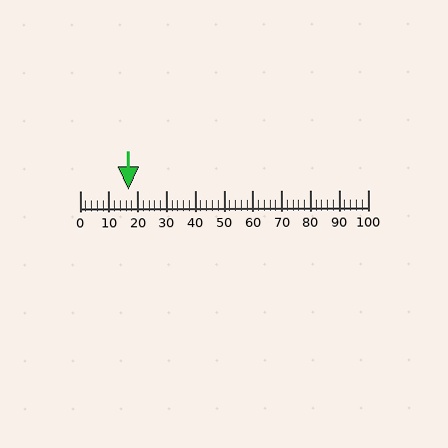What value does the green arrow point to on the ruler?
The green arrow points to approximately 17.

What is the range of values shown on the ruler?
The ruler shows values from 0 to 100.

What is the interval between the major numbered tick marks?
The major tick marks are spaced 10 units apart.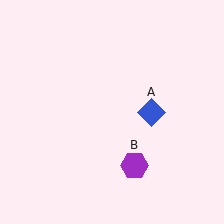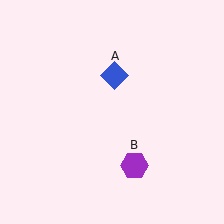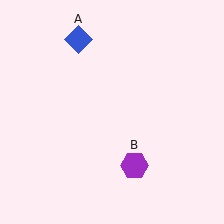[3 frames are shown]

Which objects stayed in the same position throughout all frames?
Purple hexagon (object B) remained stationary.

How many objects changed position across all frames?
1 object changed position: blue diamond (object A).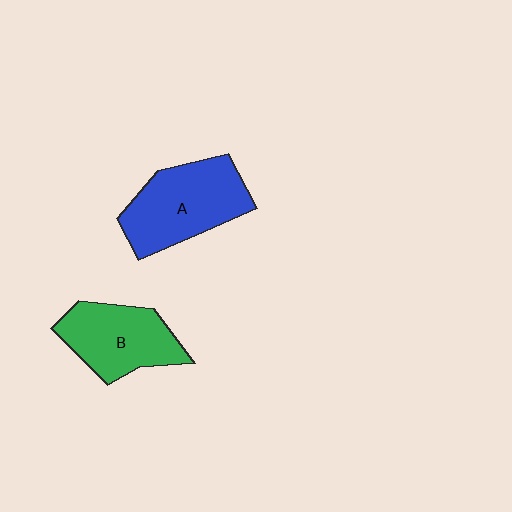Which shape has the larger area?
Shape A (blue).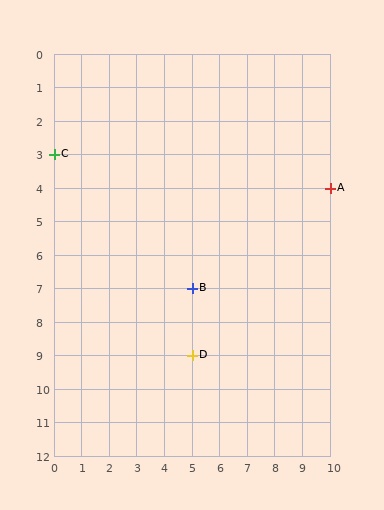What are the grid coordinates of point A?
Point A is at grid coordinates (10, 4).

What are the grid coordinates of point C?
Point C is at grid coordinates (0, 3).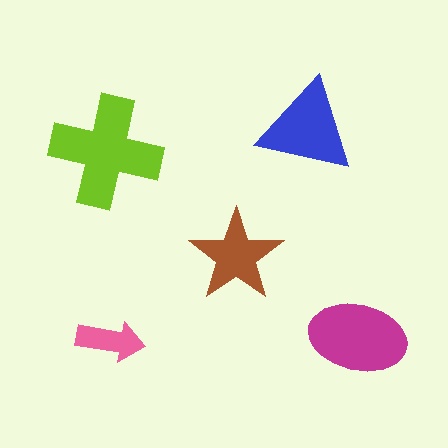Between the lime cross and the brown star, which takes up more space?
The lime cross.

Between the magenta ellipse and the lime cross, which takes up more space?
The lime cross.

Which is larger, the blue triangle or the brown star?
The blue triangle.